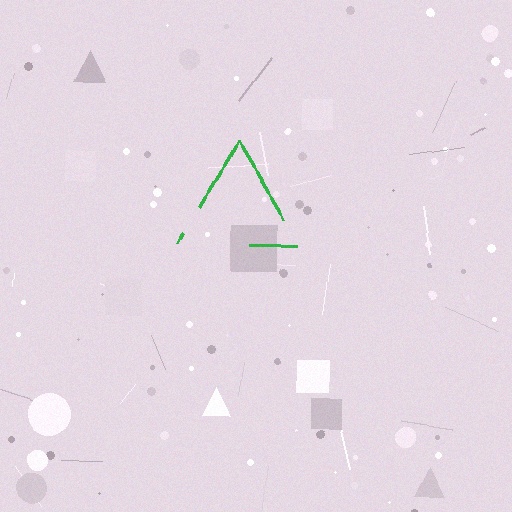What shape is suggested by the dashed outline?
The dashed outline suggests a triangle.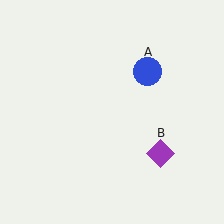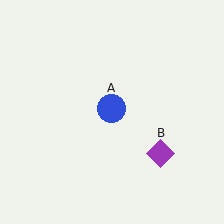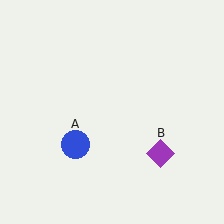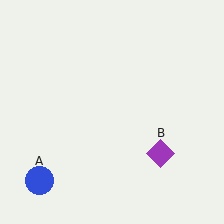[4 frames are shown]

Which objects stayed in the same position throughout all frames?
Purple diamond (object B) remained stationary.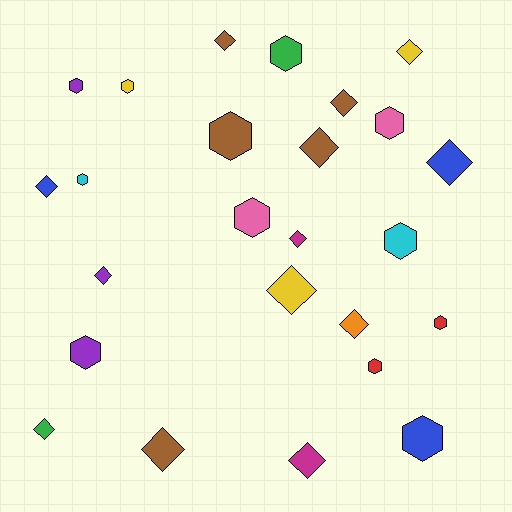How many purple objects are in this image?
There are 3 purple objects.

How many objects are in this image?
There are 25 objects.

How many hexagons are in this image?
There are 12 hexagons.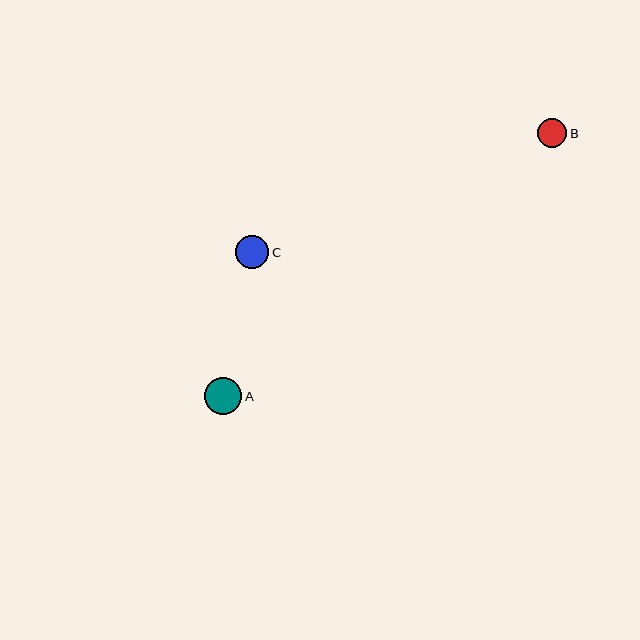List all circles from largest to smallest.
From largest to smallest: A, C, B.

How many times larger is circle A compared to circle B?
Circle A is approximately 1.3 times the size of circle B.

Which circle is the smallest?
Circle B is the smallest with a size of approximately 29 pixels.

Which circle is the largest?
Circle A is the largest with a size of approximately 37 pixels.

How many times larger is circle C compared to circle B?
Circle C is approximately 1.1 times the size of circle B.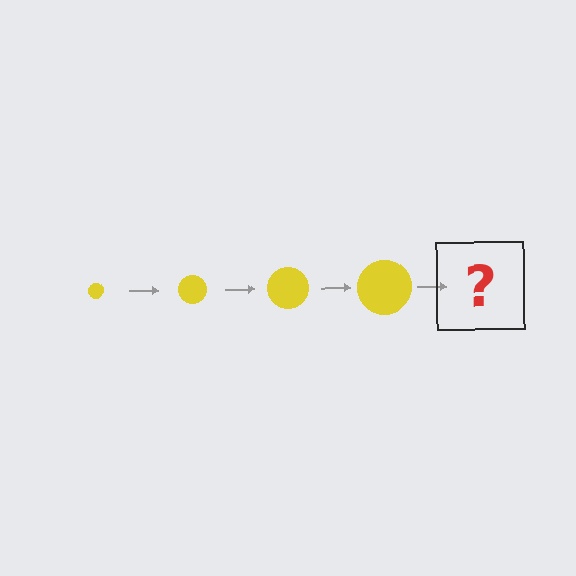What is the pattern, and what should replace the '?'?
The pattern is that the circle gets progressively larger each step. The '?' should be a yellow circle, larger than the previous one.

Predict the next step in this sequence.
The next step is a yellow circle, larger than the previous one.